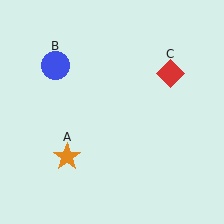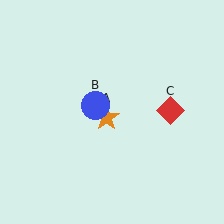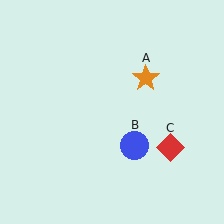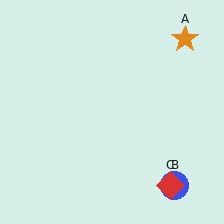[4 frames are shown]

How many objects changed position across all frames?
3 objects changed position: orange star (object A), blue circle (object B), red diamond (object C).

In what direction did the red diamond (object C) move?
The red diamond (object C) moved down.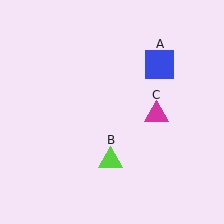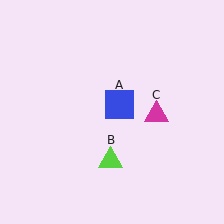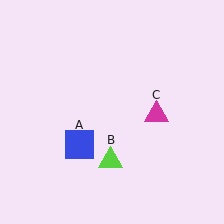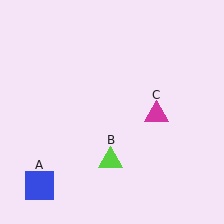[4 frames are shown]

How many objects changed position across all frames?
1 object changed position: blue square (object A).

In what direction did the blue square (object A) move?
The blue square (object A) moved down and to the left.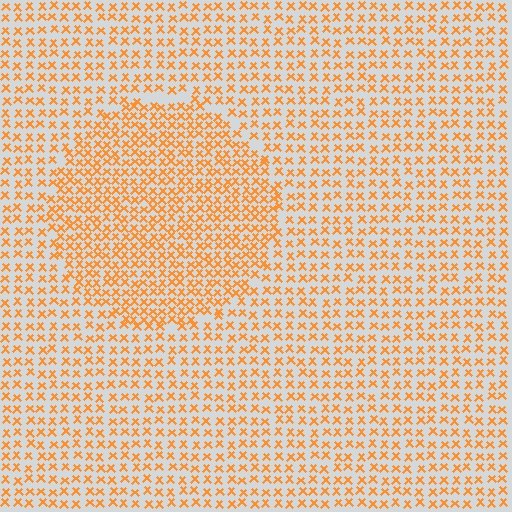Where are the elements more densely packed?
The elements are more densely packed inside the circle boundary.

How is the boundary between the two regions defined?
The boundary is defined by a change in element density (approximately 1.6x ratio). All elements are the same color, size, and shape.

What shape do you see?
I see a circle.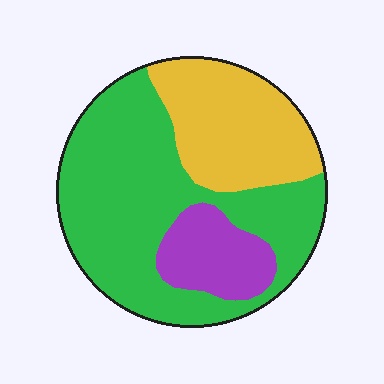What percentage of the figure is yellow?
Yellow takes up between a sixth and a third of the figure.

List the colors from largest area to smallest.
From largest to smallest: green, yellow, purple.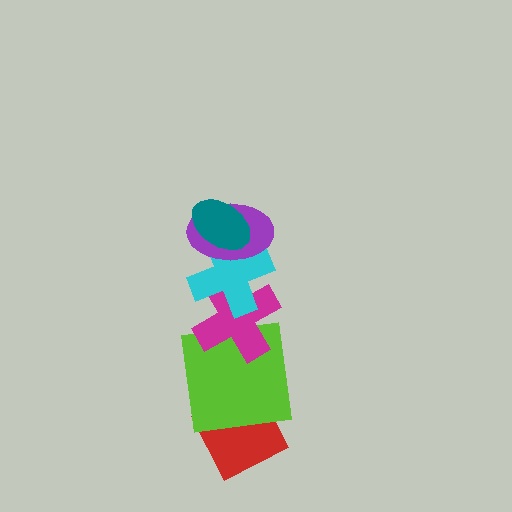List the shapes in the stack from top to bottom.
From top to bottom: the teal ellipse, the purple ellipse, the cyan cross, the magenta cross, the lime square, the red diamond.